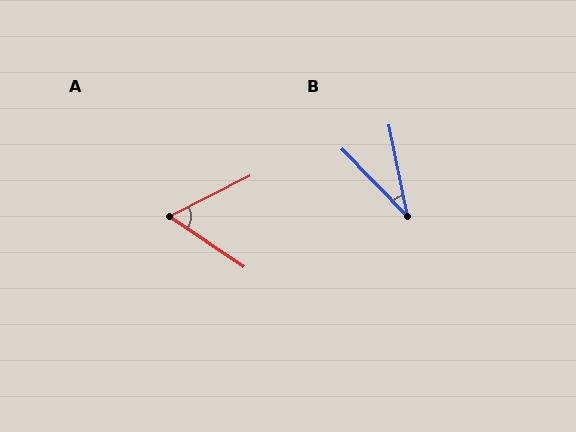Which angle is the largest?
A, at approximately 61 degrees.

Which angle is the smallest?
B, at approximately 33 degrees.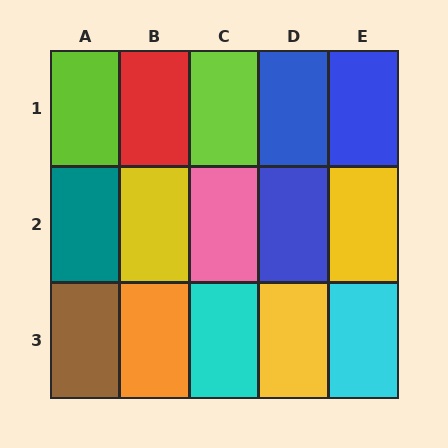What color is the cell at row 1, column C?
Lime.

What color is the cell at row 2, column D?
Blue.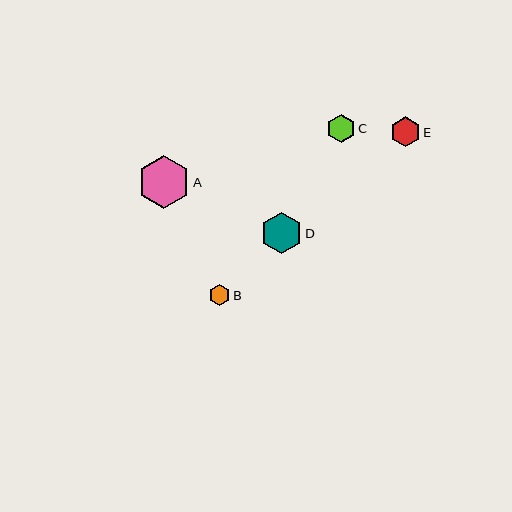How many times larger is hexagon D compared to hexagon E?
Hexagon D is approximately 1.4 times the size of hexagon E.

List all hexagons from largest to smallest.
From largest to smallest: A, D, E, C, B.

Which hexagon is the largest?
Hexagon A is the largest with a size of approximately 53 pixels.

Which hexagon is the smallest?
Hexagon B is the smallest with a size of approximately 22 pixels.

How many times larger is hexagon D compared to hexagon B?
Hexagon D is approximately 1.9 times the size of hexagon B.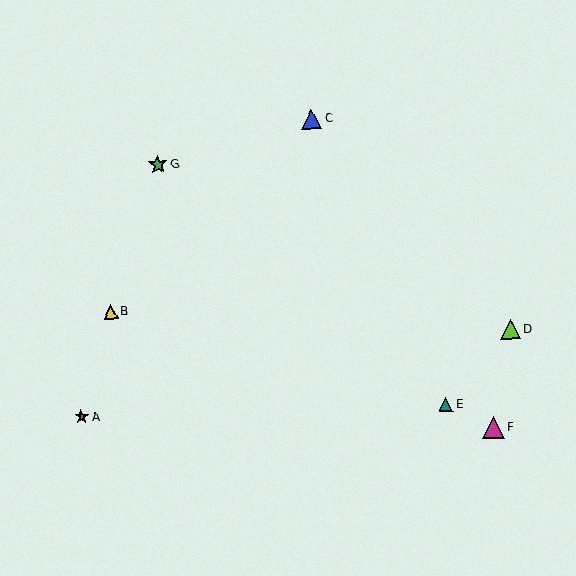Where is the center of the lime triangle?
The center of the lime triangle is at (510, 329).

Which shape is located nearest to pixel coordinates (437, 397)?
The teal triangle (labeled E) at (446, 404) is nearest to that location.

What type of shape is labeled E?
Shape E is a teal triangle.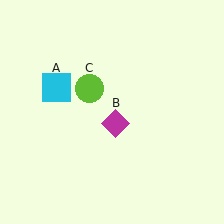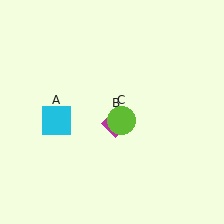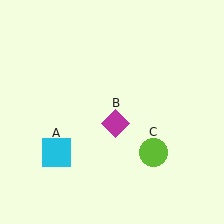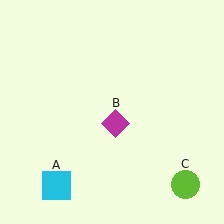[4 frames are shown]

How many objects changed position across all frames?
2 objects changed position: cyan square (object A), lime circle (object C).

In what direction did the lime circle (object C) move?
The lime circle (object C) moved down and to the right.